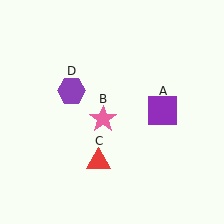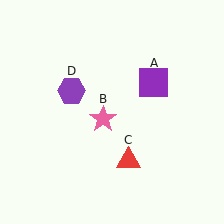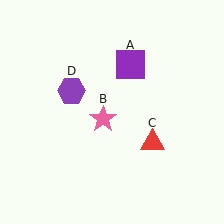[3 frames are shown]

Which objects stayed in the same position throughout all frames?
Pink star (object B) and purple hexagon (object D) remained stationary.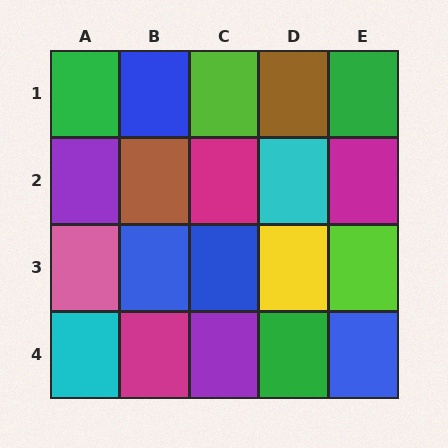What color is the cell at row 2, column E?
Magenta.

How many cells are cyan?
2 cells are cyan.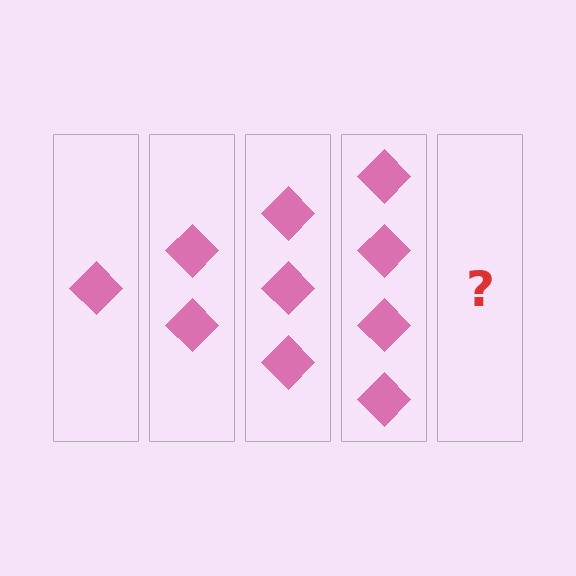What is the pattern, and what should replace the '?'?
The pattern is that each step adds one more diamond. The '?' should be 5 diamonds.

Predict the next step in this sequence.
The next step is 5 diamonds.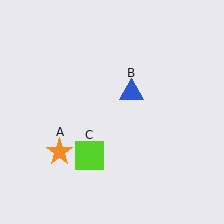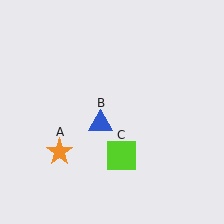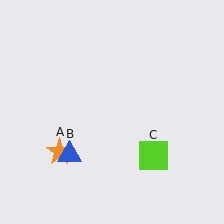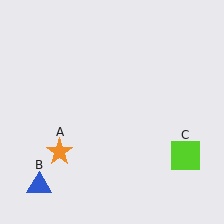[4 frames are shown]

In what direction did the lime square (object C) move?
The lime square (object C) moved right.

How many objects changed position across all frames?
2 objects changed position: blue triangle (object B), lime square (object C).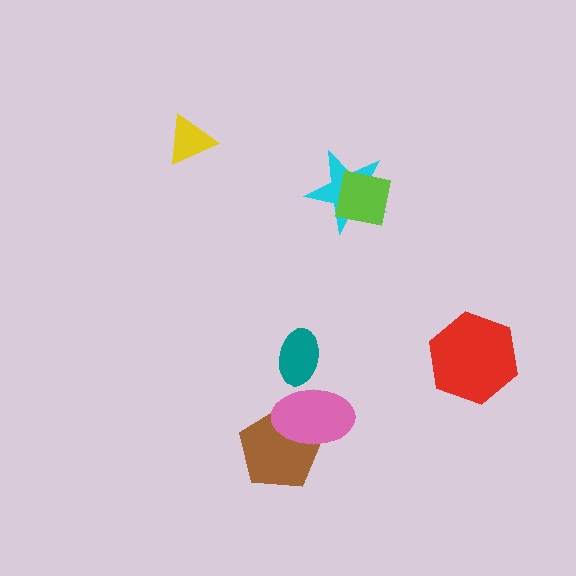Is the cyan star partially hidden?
Yes, it is partially covered by another shape.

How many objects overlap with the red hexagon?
0 objects overlap with the red hexagon.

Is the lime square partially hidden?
No, no other shape covers it.